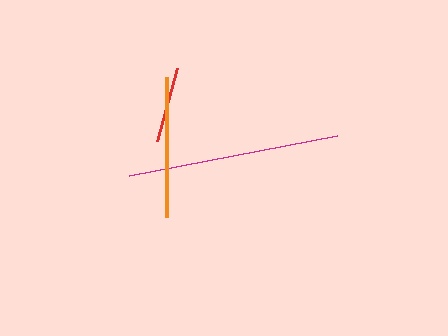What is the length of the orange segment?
The orange segment is approximately 140 pixels long.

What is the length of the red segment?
The red segment is approximately 75 pixels long.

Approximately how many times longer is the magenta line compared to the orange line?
The magenta line is approximately 1.5 times the length of the orange line.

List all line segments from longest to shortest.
From longest to shortest: magenta, orange, red.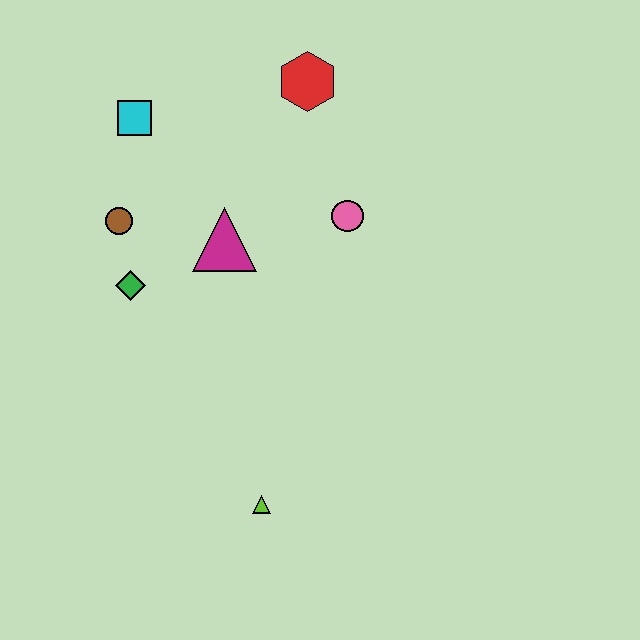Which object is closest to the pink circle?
The magenta triangle is closest to the pink circle.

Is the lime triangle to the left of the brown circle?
No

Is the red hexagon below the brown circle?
No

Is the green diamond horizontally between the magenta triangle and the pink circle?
No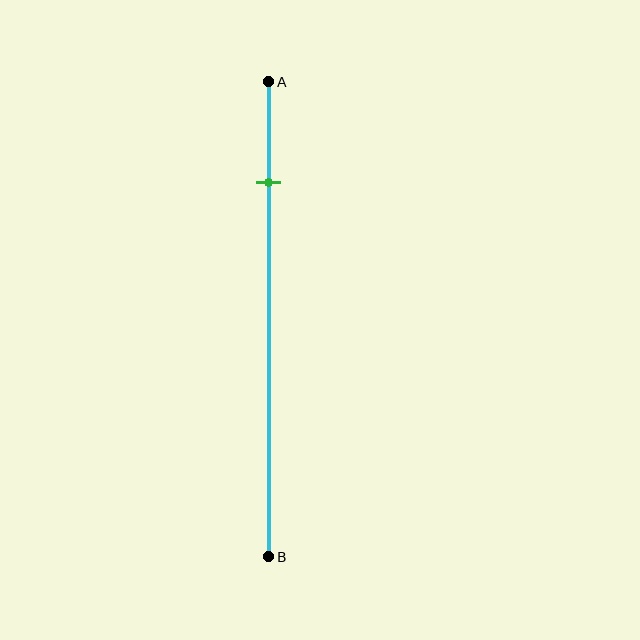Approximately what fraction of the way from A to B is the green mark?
The green mark is approximately 20% of the way from A to B.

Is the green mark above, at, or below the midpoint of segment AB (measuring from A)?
The green mark is above the midpoint of segment AB.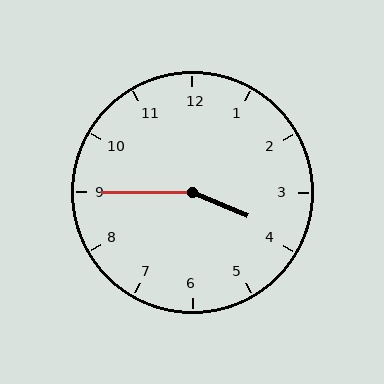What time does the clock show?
3:45.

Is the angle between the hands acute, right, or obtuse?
It is obtuse.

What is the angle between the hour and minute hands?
Approximately 158 degrees.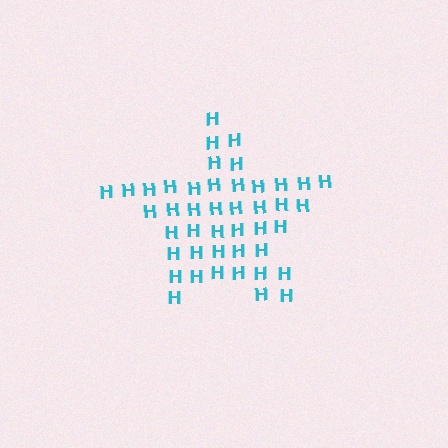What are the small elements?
The small elements are letter H's.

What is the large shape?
The large shape is a star.